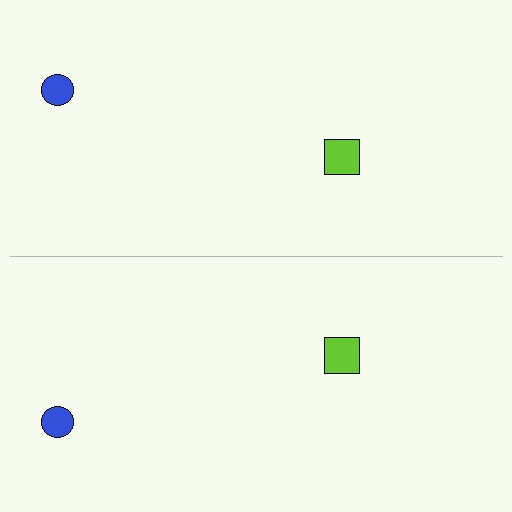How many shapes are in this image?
There are 4 shapes in this image.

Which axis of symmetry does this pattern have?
The pattern has a horizontal axis of symmetry running through the center of the image.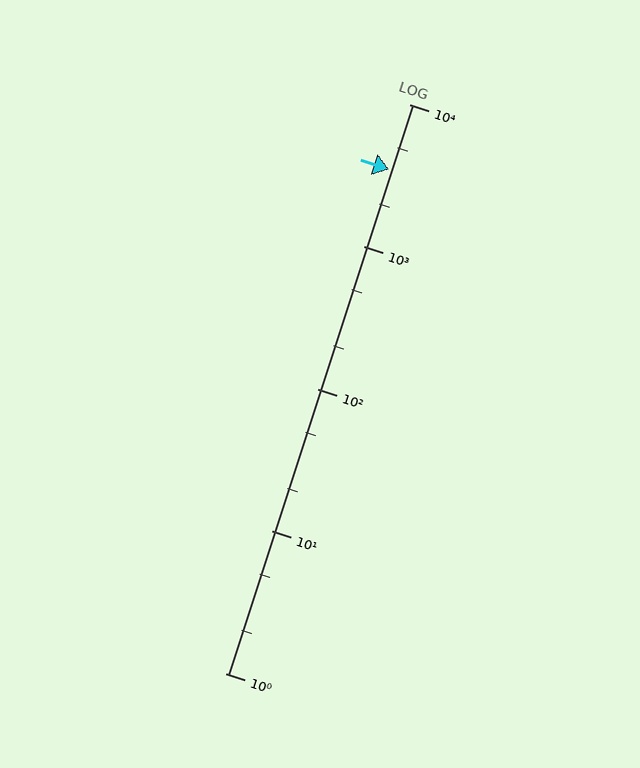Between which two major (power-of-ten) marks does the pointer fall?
The pointer is between 1000 and 10000.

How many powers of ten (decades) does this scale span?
The scale spans 4 decades, from 1 to 10000.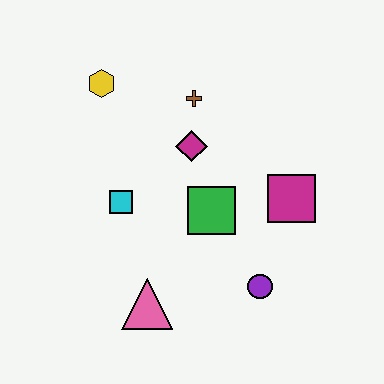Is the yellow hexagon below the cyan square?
No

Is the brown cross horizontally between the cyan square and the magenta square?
Yes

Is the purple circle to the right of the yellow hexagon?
Yes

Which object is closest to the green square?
The magenta diamond is closest to the green square.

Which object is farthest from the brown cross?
The pink triangle is farthest from the brown cross.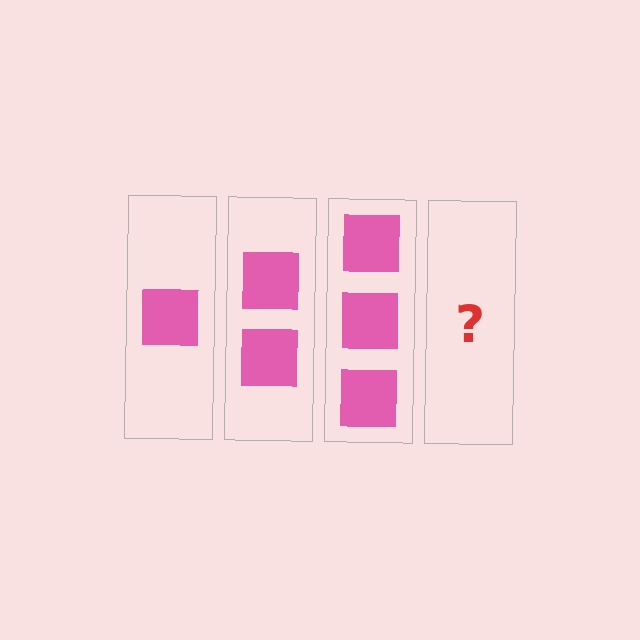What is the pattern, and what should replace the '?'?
The pattern is that each step adds one more square. The '?' should be 4 squares.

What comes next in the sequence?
The next element should be 4 squares.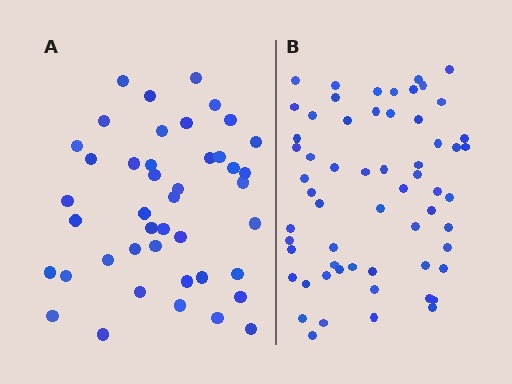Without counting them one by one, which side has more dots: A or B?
Region B (the right region) has more dots.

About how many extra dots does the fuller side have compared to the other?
Region B has approximately 15 more dots than region A.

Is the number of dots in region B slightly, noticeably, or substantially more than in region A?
Region B has noticeably more, but not dramatically so. The ratio is roughly 1.4 to 1.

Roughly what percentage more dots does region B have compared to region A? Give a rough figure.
About 40% more.